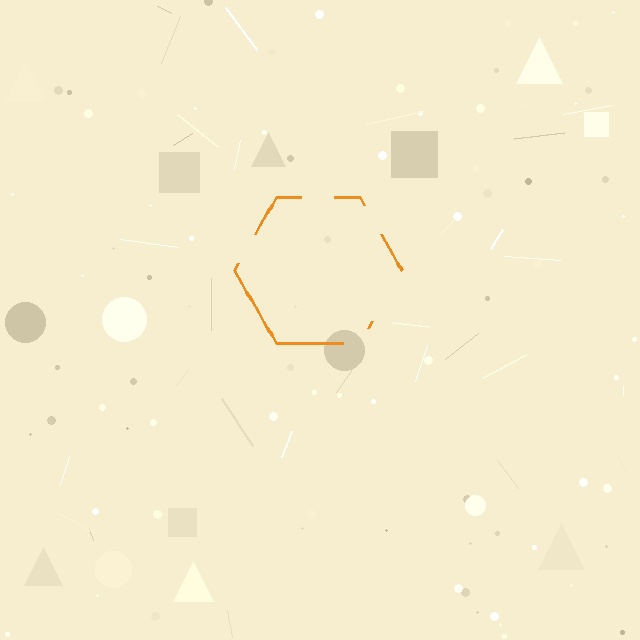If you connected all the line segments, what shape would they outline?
They would outline a hexagon.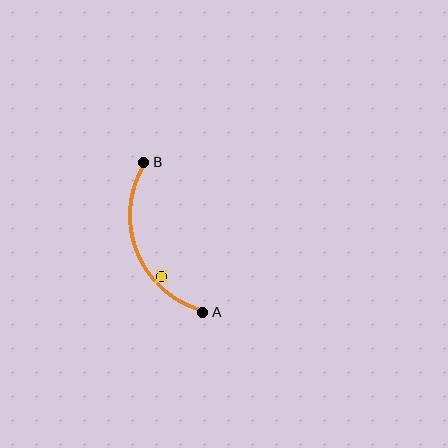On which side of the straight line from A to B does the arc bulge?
The arc bulges to the left of the straight line connecting A and B.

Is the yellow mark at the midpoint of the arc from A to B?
No — the yellow mark does not lie on the arc at all. It sits slightly inside the curve.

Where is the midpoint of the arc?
The arc midpoint is the point on the curve farthest from the straight line joining A and B. It sits to the left of that line.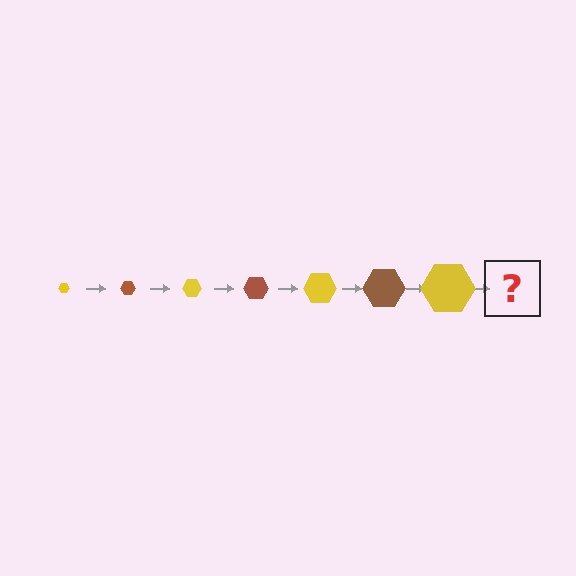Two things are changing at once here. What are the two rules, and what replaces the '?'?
The two rules are that the hexagon grows larger each step and the color cycles through yellow and brown. The '?' should be a brown hexagon, larger than the previous one.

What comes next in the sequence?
The next element should be a brown hexagon, larger than the previous one.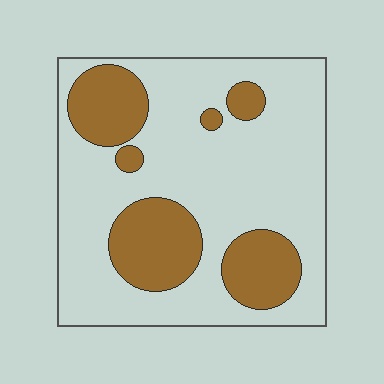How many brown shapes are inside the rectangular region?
6.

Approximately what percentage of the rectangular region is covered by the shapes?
Approximately 25%.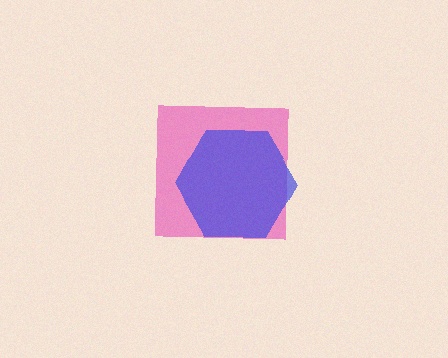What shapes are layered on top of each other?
The layered shapes are: a pink square, a blue hexagon.